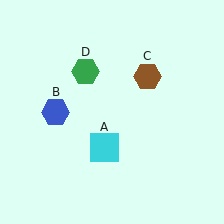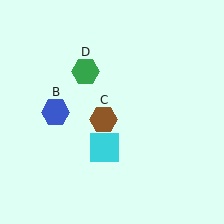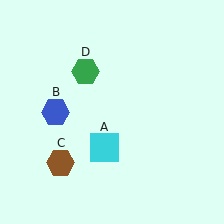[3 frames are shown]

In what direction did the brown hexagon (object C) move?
The brown hexagon (object C) moved down and to the left.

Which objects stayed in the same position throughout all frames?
Cyan square (object A) and blue hexagon (object B) and green hexagon (object D) remained stationary.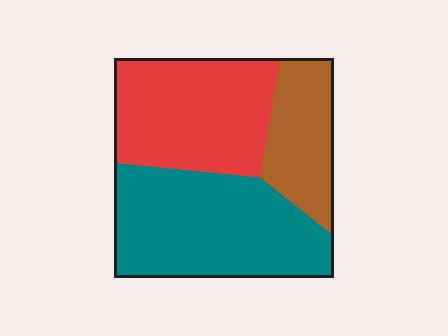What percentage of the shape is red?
Red takes up about three eighths (3/8) of the shape.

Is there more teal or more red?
Teal.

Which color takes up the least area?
Brown, at roughly 20%.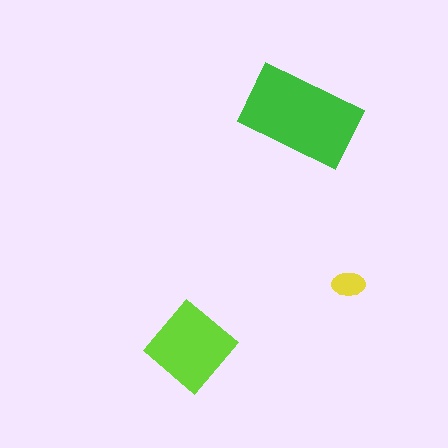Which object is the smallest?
The yellow ellipse.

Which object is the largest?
The green rectangle.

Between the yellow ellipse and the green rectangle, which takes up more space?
The green rectangle.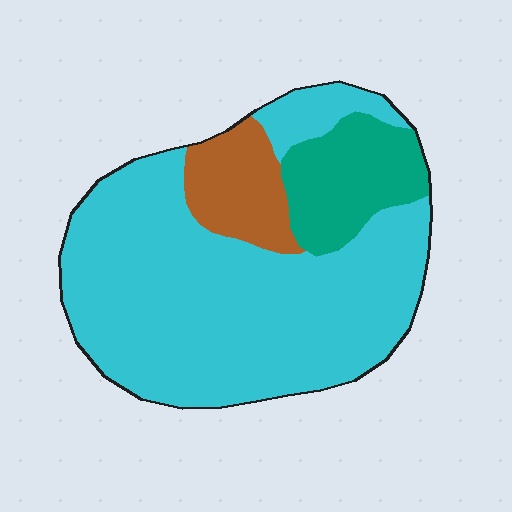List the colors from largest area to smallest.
From largest to smallest: cyan, teal, brown.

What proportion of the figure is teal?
Teal takes up about one sixth (1/6) of the figure.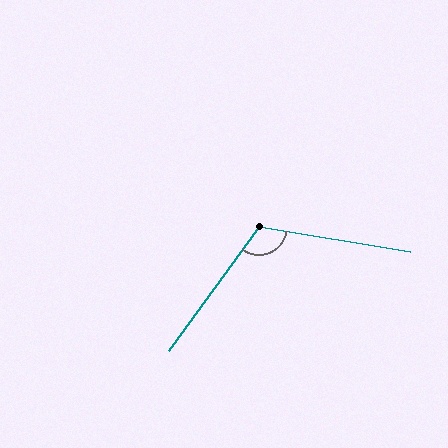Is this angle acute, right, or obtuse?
It is obtuse.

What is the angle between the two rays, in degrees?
Approximately 117 degrees.